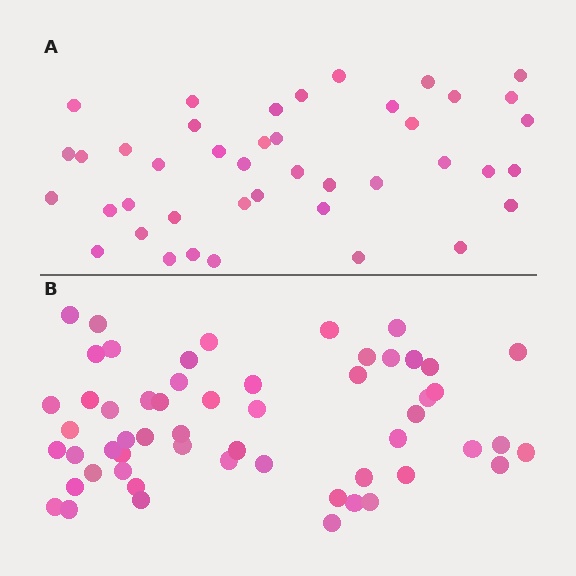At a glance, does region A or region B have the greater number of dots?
Region B (the bottom region) has more dots.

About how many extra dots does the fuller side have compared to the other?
Region B has approximately 15 more dots than region A.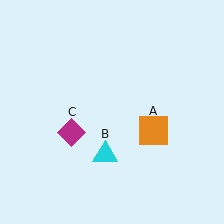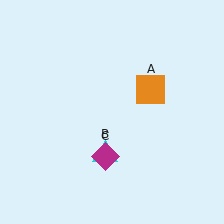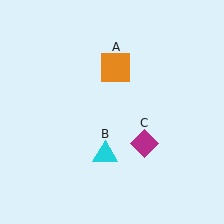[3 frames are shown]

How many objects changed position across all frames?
2 objects changed position: orange square (object A), magenta diamond (object C).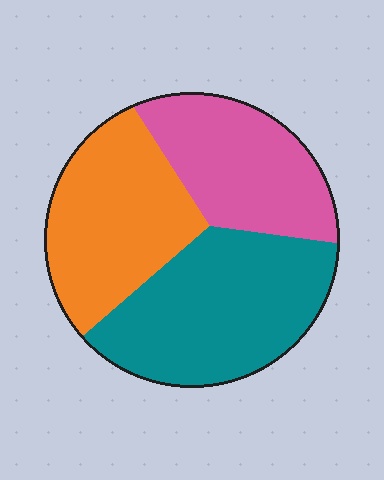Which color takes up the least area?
Pink, at roughly 30%.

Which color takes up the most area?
Teal, at roughly 40%.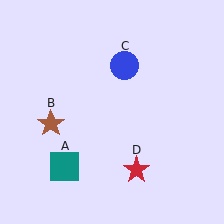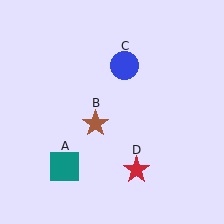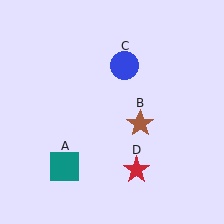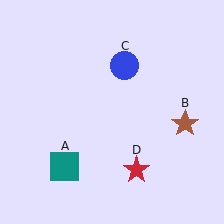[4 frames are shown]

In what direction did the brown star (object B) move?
The brown star (object B) moved right.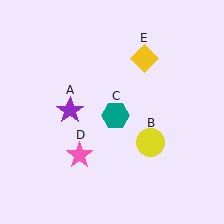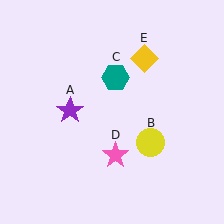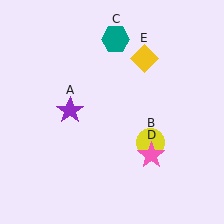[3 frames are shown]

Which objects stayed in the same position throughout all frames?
Purple star (object A) and yellow circle (object B) and yellow diamond (object E) remained stationary.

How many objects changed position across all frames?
2 objects changed position: teal hexagon (object C), pink star (object D).